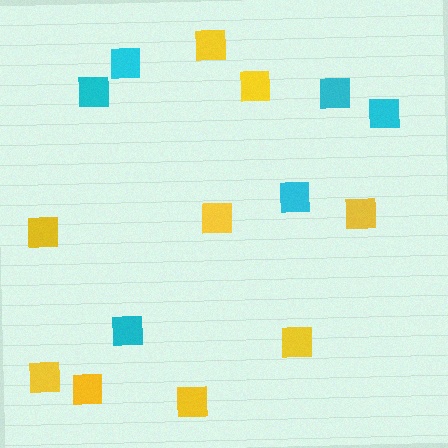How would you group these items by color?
There are 2 groups: one group of cyan squares (6) and one group of yellow squares (9).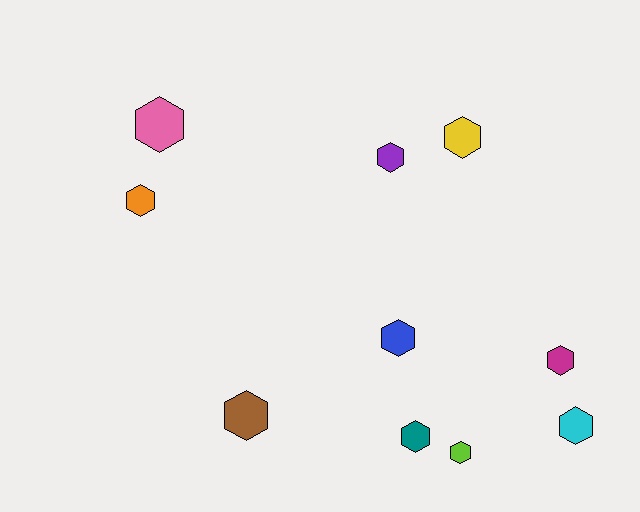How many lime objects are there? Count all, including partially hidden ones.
There is 1 lime object.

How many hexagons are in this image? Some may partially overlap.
There are 10 hexagons.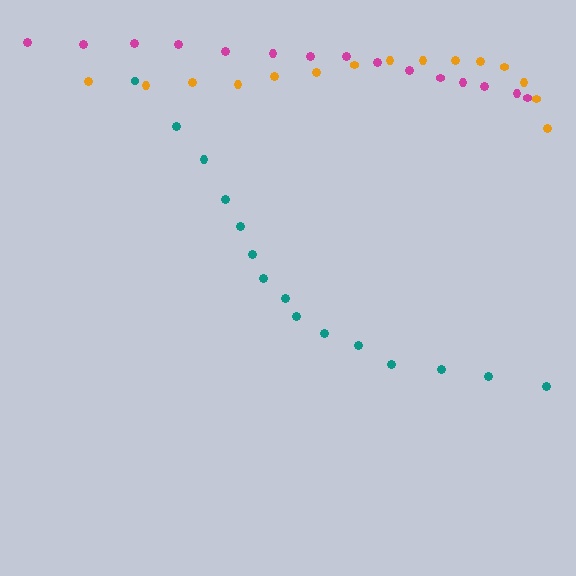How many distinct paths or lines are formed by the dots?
There are 3 distinct paths.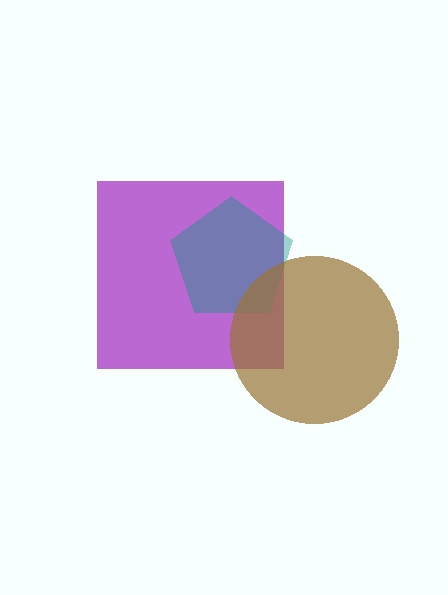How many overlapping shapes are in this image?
There are 3 overlapping shapes in the image.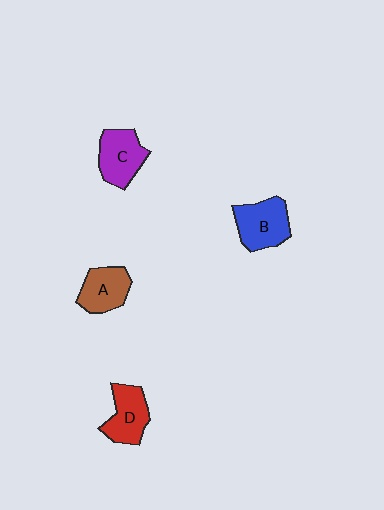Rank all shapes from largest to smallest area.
From largest to smallest: B (blue), C (purple), D (red), A (brown).